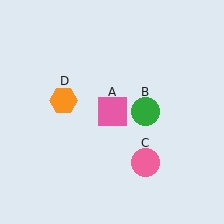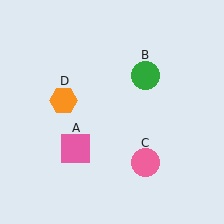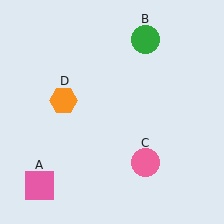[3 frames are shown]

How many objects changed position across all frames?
2 objects changed position: pink square (object A), green circle (object B).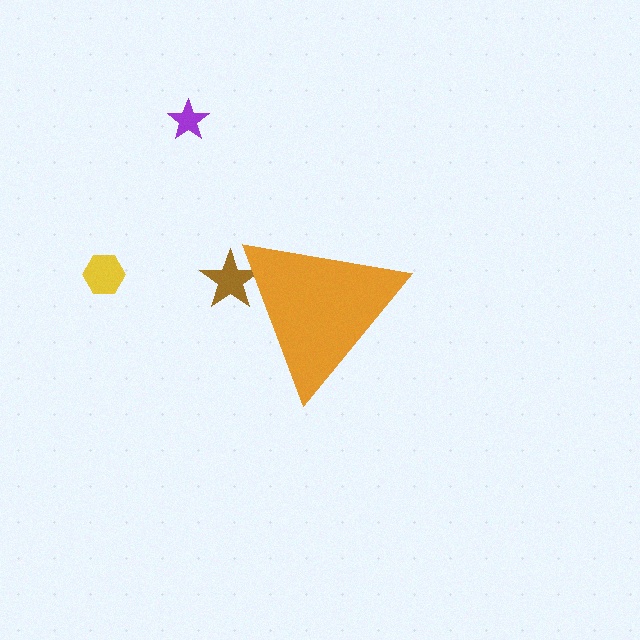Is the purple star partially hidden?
No, the purple star is fully visible.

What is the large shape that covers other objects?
An orange triangle.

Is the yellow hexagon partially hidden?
No, the yellow hexagon is fully visible.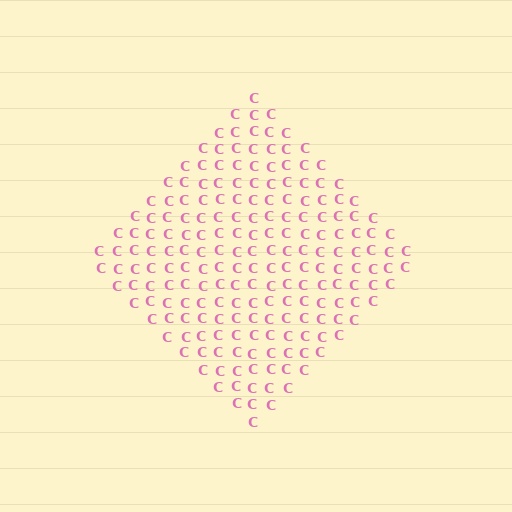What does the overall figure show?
The overall figure shows a diamond.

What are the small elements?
The small elements are letter C's.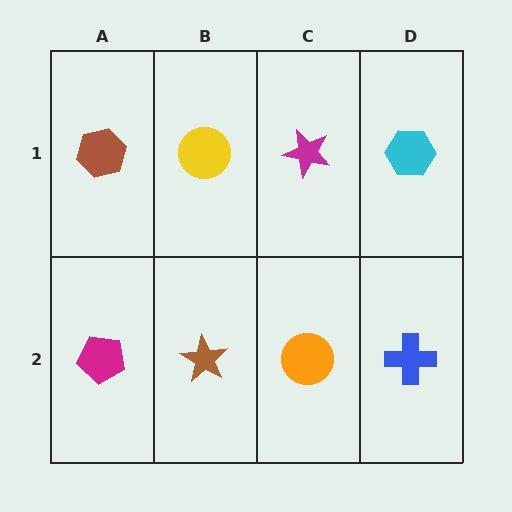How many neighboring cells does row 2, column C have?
3.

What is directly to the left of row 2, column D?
An orange circle.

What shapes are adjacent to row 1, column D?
A blue cross (row 2, column D), a magenta star (row 1, column C).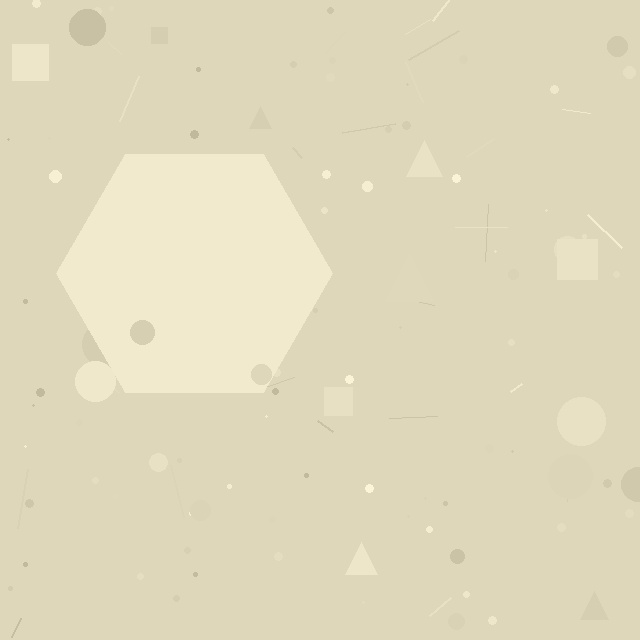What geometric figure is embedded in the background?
A hexagon is embedded in the background.